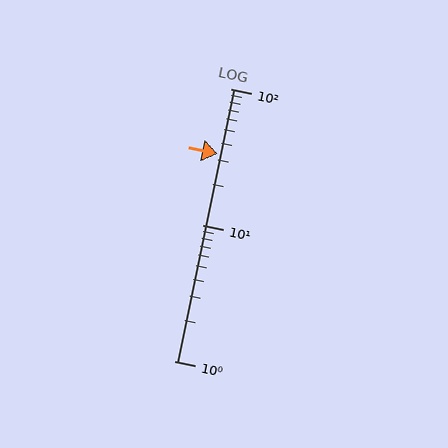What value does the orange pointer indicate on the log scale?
The pointer indicates approximately 33.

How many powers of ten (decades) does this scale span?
The scale spans 2 decades, from 1 to 100.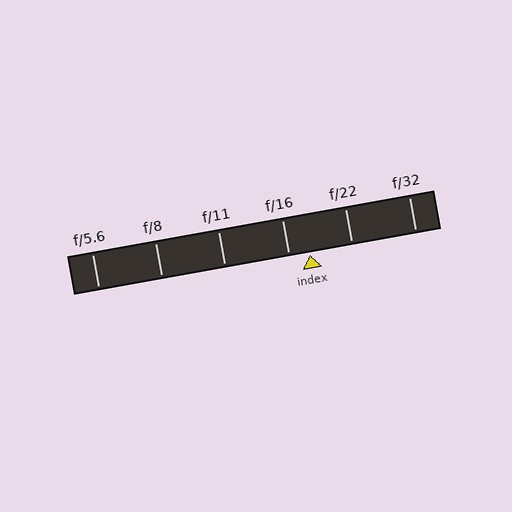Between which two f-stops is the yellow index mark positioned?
The index mark is between f/16 and f/22.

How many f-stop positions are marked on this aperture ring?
There are 6 f-stop positions marked.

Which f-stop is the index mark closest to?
The index mark is closest to f/16.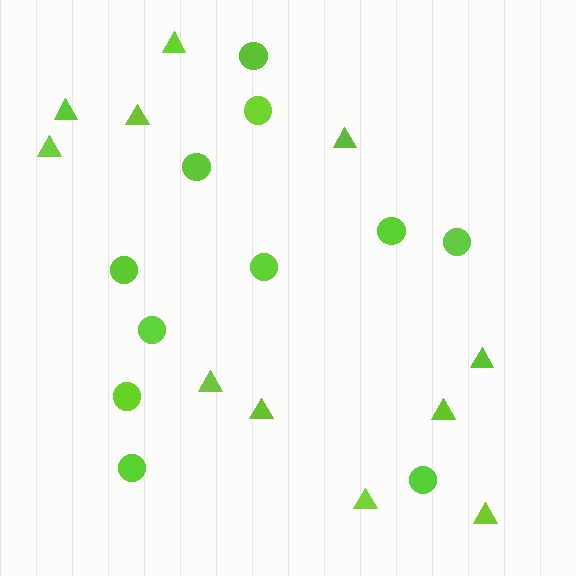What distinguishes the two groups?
There are 2 groups: one group of circles (11) and one group of triangles (11).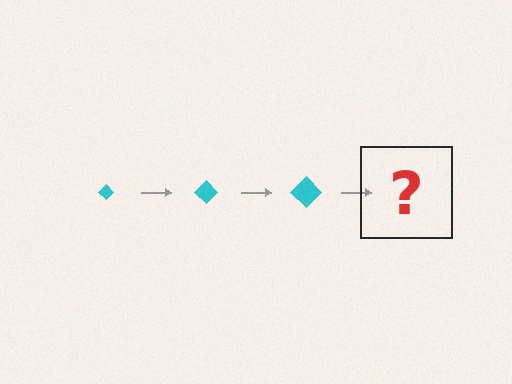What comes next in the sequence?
The next element should be a cyan diamond, larger than the previous one.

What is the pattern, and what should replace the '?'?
The pattern is that the diamond gets progressively larger each step. The '?' should be a cyan diamond, larger than the previous one.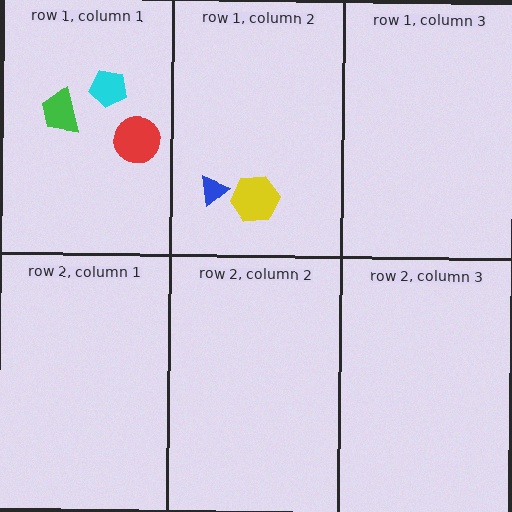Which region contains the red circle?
The row 1, column 1 region.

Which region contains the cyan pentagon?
The row 1, column 1 region.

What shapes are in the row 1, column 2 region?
The yellow hexagon, the blue triangle.